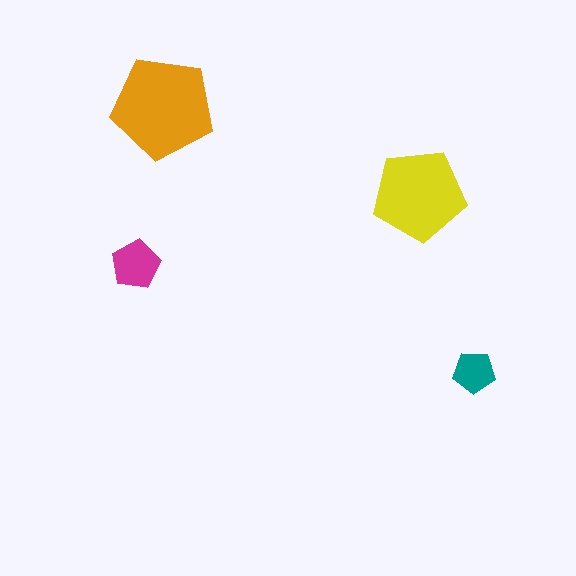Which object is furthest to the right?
The teal pentagon is rightmost.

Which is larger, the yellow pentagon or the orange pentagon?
The orange one.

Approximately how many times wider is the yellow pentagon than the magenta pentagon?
About 2 times wider.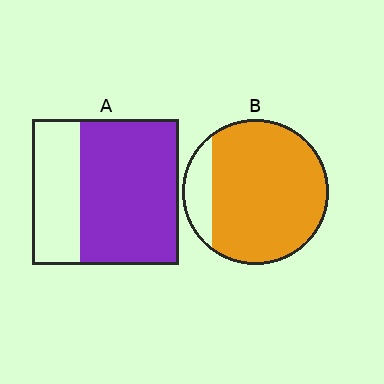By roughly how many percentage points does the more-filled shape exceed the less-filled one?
By roughly 20 percentage points (B over A).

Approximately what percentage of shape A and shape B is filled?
A is approximately 65% and B is approximately 85%.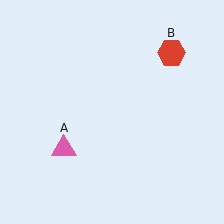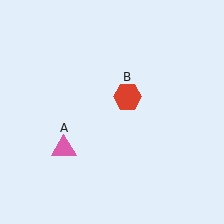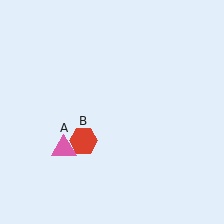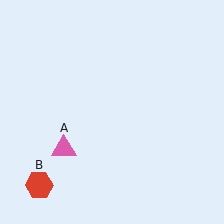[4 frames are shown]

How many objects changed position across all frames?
1 object changed position: red hexagon (object B).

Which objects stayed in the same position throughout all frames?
Pink triangle (object A) remained stationary.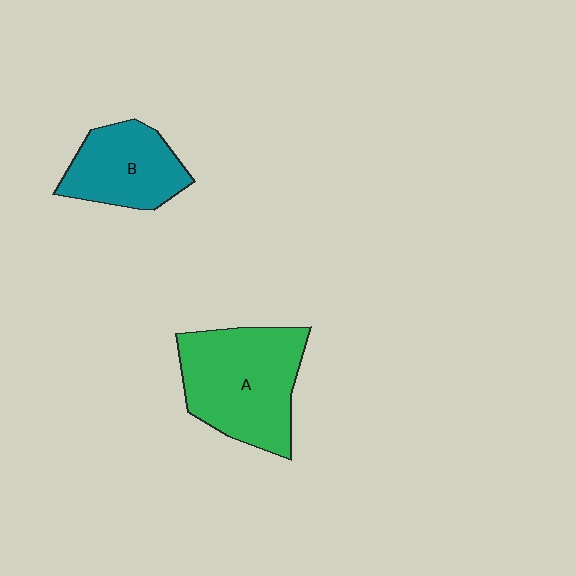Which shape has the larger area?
Shape A (green).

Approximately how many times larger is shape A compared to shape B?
Approximately 1.5 times.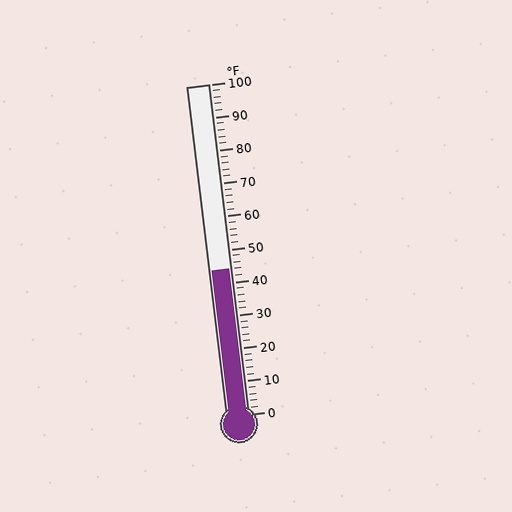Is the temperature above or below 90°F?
The temperature is below 90°F.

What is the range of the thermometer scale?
The thermometer scale ranges from 0°F to 100°F.